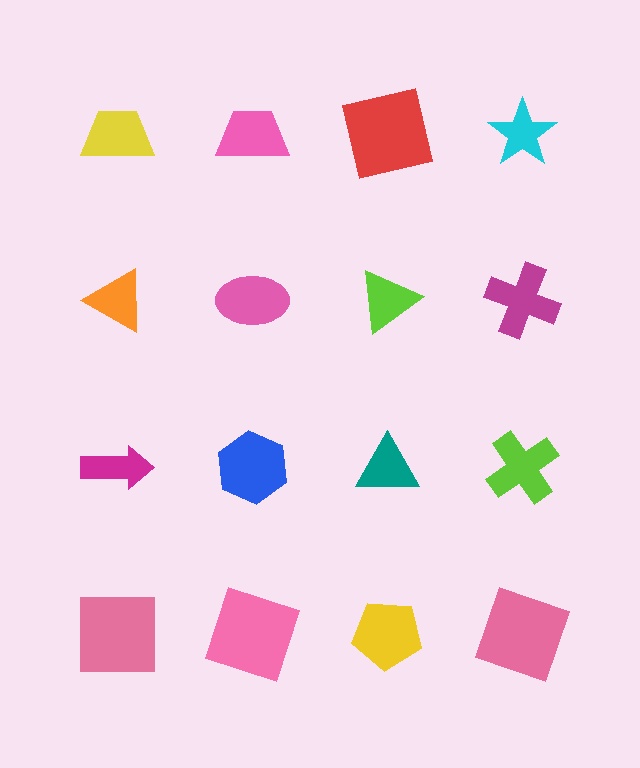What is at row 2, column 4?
A magenta cross.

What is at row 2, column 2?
A pink ellipse.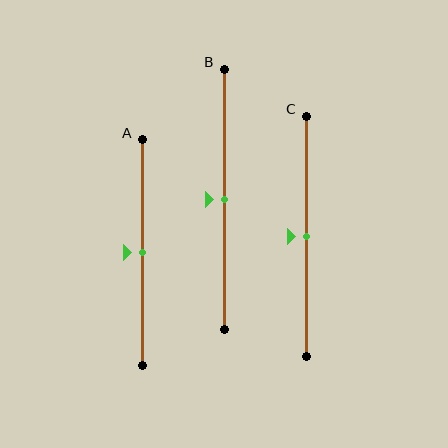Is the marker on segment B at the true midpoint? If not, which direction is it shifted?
Yes, the marker on segment B is at the true midpoint.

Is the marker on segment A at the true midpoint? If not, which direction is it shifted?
Yes, the marker on segment A is at the true midpoint.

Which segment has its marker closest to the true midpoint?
Segment A has its marker closest to the true midpoint.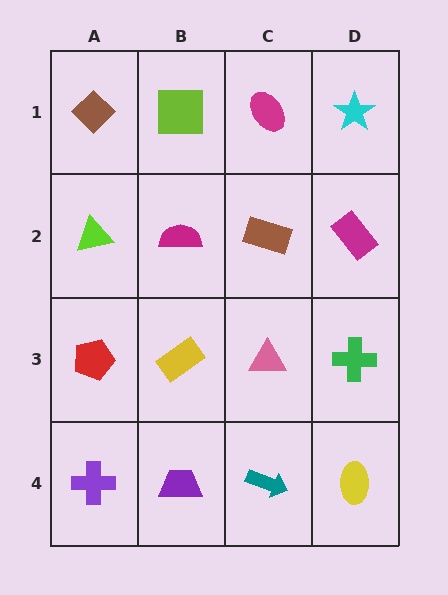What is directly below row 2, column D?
A green cross.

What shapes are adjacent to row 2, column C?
A magenta ellipse (row 1, column C), a pink triangle (row 3, column C), a magenta semicircle (row 2, column B), a magenta rectangle (row 2, column D).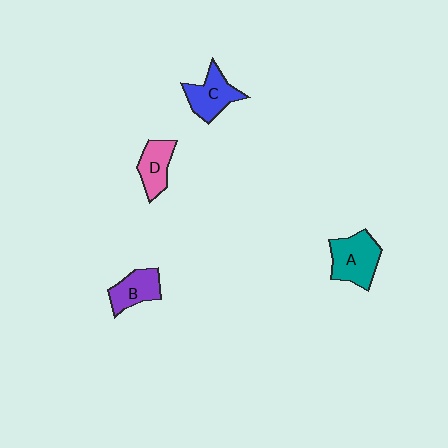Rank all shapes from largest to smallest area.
From largest to smallest: A (teal), C (blue), B (purple), D (pink).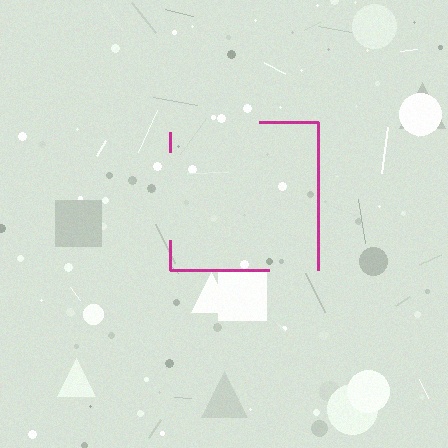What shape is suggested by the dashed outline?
The dashed outline suggests a square.